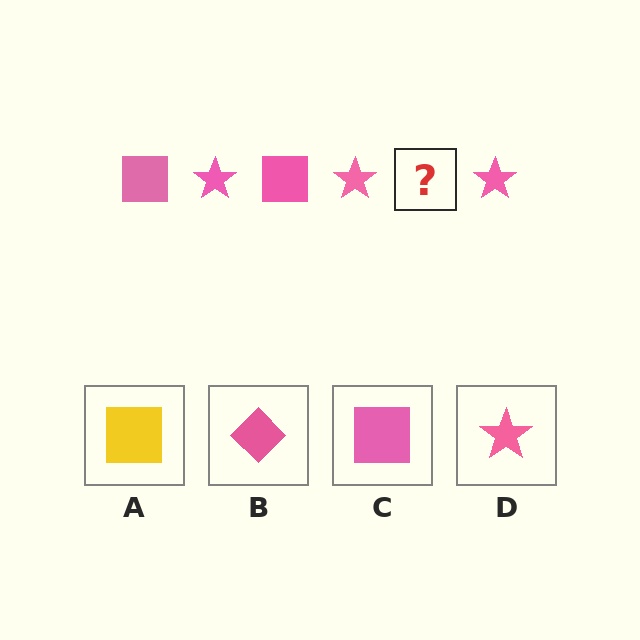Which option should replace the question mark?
Option C.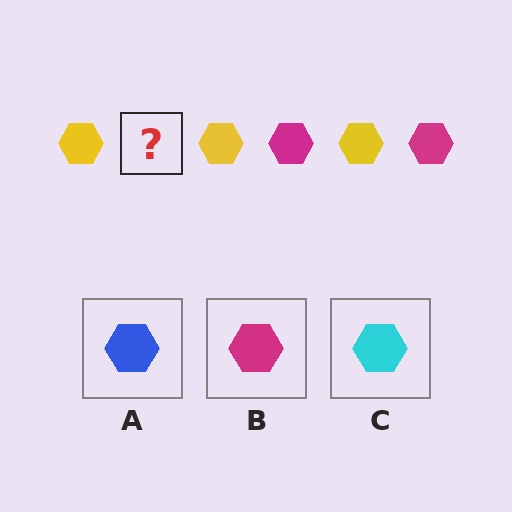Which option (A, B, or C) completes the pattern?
B.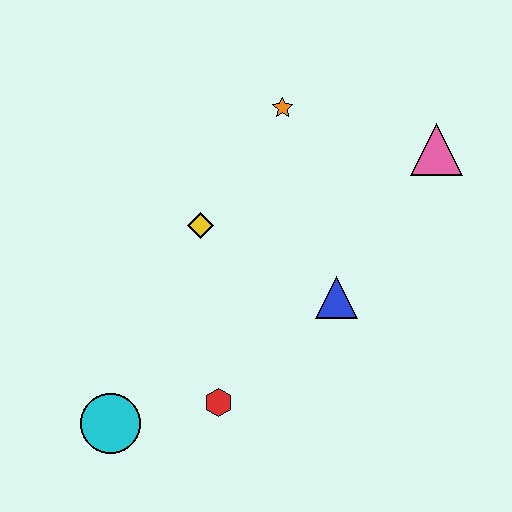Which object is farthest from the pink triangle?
The cyan circle is farthest from the pink triangle.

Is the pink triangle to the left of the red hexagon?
No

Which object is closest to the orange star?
The yellow diamond is closest to the orange star.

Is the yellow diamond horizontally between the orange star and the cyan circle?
Yes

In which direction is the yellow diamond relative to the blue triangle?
The yellow diamond is to the left of the blue triangle.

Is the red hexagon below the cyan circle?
No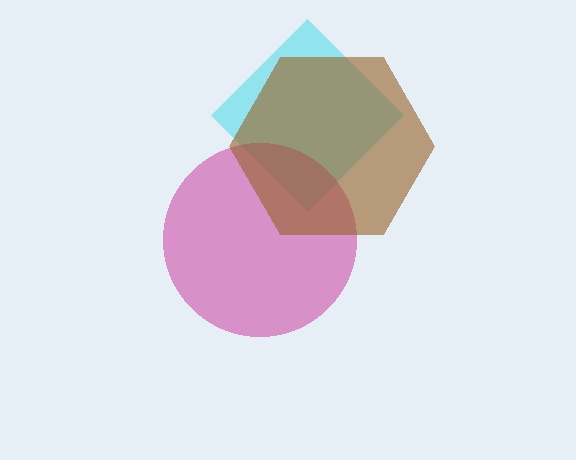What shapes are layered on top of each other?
The layered shapes are: a cyan diamond, a magenta circle, a brown hexagon.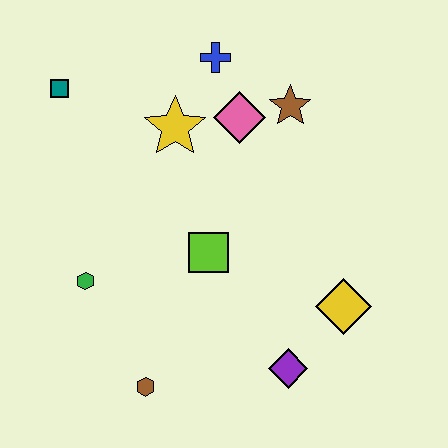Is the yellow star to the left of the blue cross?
Yes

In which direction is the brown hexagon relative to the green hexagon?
The brown hexagon is below the green hexagon.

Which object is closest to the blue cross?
The pink diamond is closest to the blue cross.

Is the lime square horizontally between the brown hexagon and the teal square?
No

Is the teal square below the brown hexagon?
No